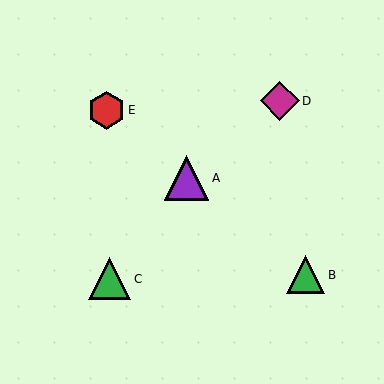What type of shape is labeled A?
Shape A is a purple triangle.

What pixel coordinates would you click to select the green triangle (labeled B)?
Click at (305, 275) to select the green triangle B.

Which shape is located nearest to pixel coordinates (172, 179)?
The purple triangle (labeled A) at (186, 178) is nearest to that location.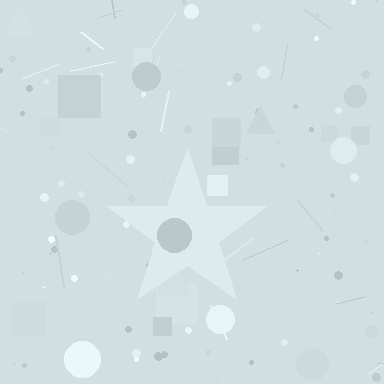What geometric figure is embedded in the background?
A star is embedded in the background.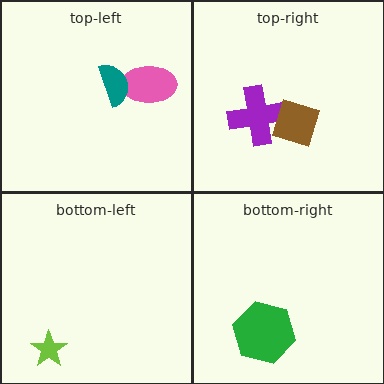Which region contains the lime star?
The bottom-left region.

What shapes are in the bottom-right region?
The green hexagon.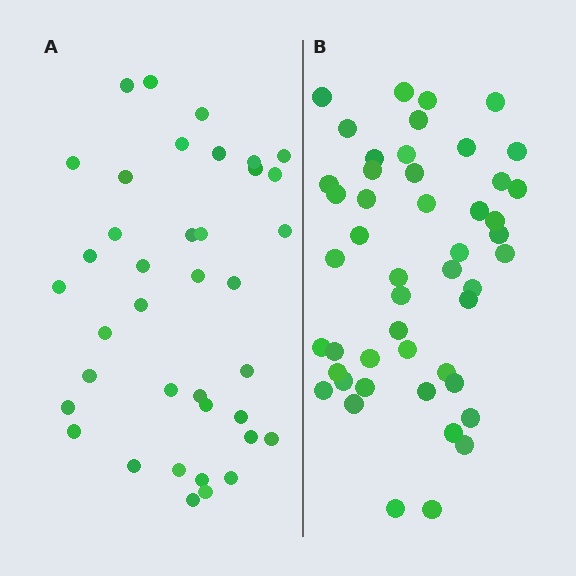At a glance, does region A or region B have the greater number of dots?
Region B (the right region) has more dots.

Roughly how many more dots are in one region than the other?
Region B has roughly 10 or so more dots than region A.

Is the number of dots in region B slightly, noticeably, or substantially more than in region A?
Region B has noticeably more, but not dramatically so. The ratio is roughly 1.3 to 1.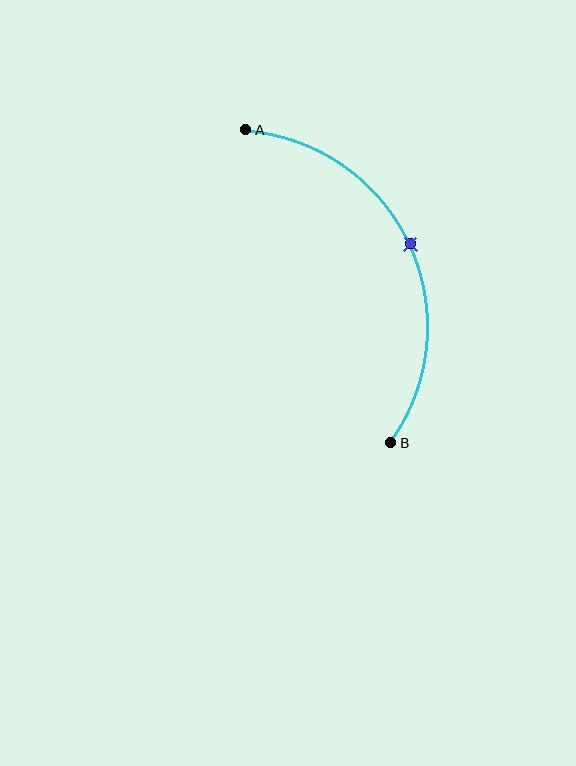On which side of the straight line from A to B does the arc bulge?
The arc bulges to the right of the straight line connecting A and B.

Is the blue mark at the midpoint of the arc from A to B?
Yes. The blue mark lies on the arc at equal arc-length from both A and B — it is the arc midpoint.